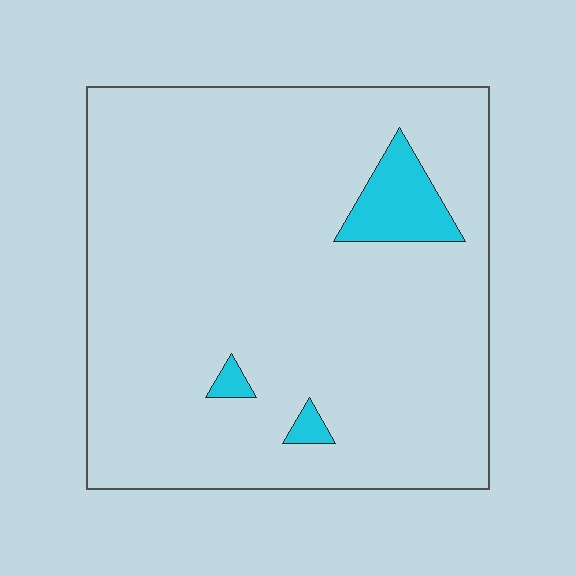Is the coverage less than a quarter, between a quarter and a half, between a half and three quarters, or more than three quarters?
Less than a quarter.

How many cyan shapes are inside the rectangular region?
3.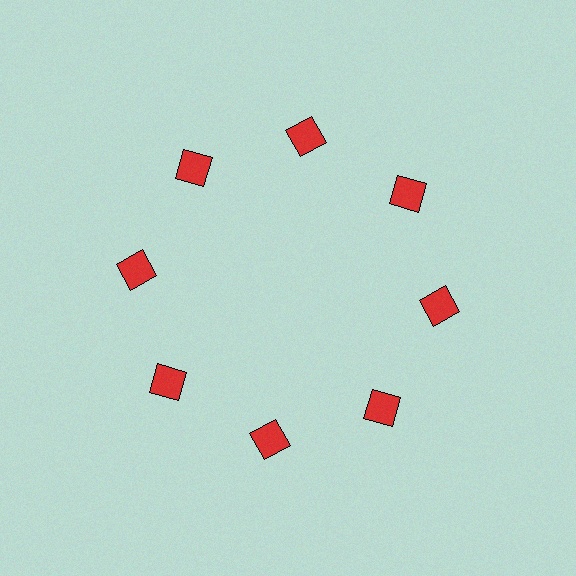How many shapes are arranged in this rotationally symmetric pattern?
There are 8 shapes, arranged in 8 groups of 1.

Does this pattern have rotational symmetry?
Yes, this pattern has 8-fold rotational symmetry. It looks the same after rotating 45 degrees around the center.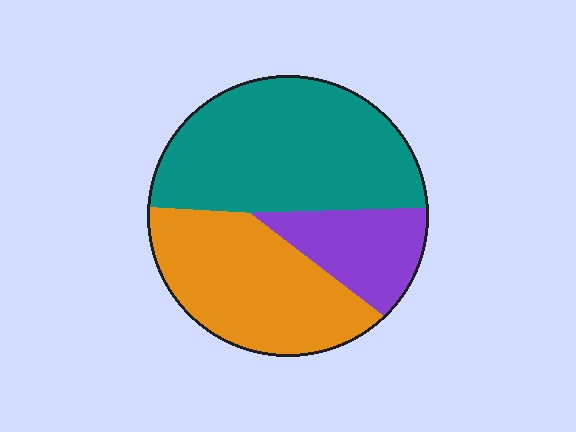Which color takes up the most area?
Teal, at roughly 45%.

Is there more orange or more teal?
Teal.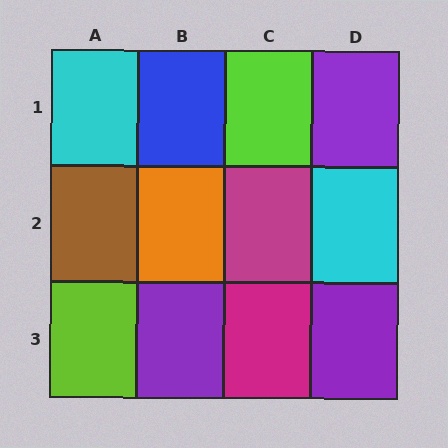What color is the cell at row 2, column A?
Brown.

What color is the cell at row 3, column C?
Magenta.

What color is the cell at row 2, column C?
Magenta.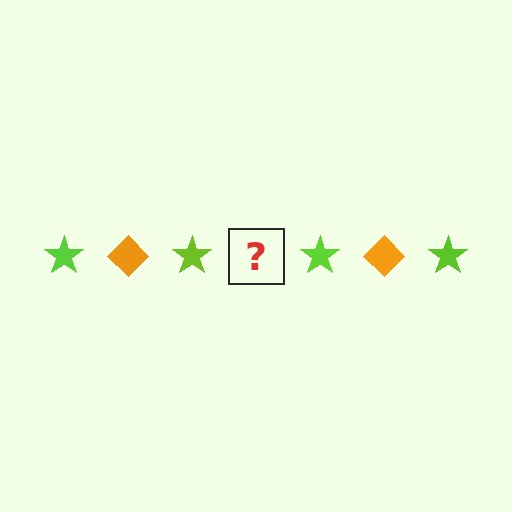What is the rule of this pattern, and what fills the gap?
The rule is that the pattern alternates between lime star and orange diamond. The gap should be filled with an orange diamond.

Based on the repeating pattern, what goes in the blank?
The blank should be an orange diamond.